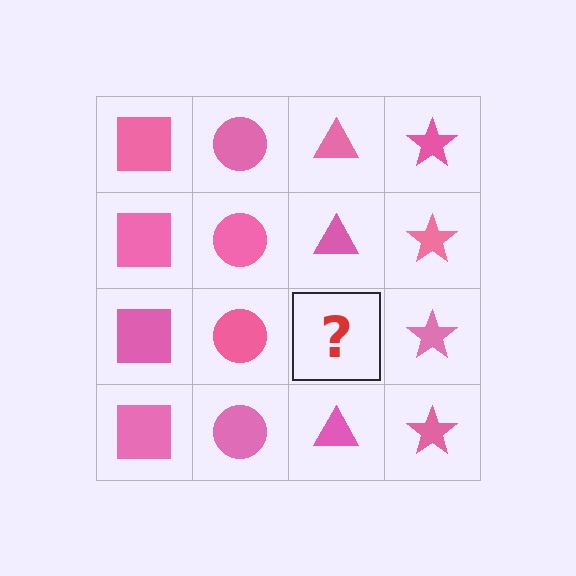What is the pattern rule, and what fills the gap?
The rule is that each column has a consistent shape. The gap should be filled with a pink triangle.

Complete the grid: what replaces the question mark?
The question mark should be replaced with a pink triangle.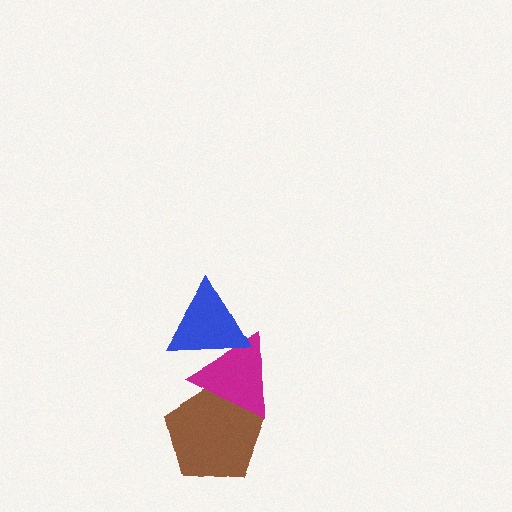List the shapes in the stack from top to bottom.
From top to bottom: the blue triangle, the magenta triangle, the brown pentagon.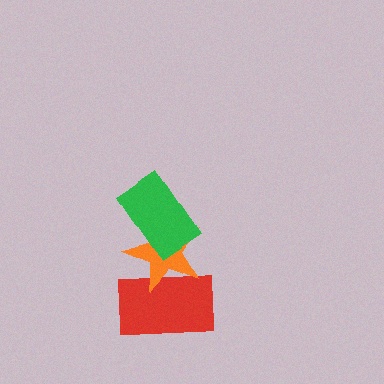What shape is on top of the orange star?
The green rectangle is on top of the orange star.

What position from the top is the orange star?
The orange star is 2nd from the top.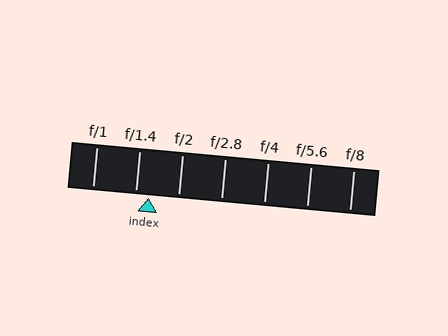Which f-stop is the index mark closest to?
The index mark is closest to f/1.4.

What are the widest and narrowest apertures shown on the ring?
The widest aperture shown is f/1 and the narrowest is f/8.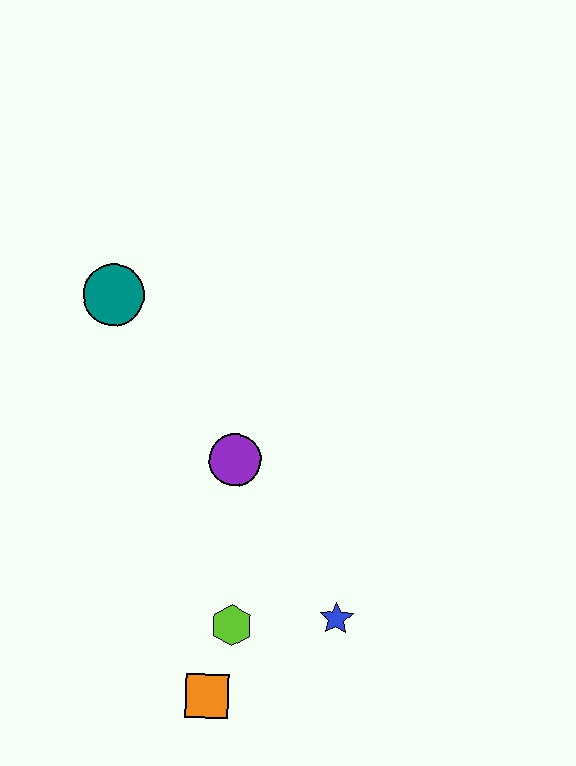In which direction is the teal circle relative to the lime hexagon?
The teal circle is above the lime hexagon.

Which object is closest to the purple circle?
The lime hexagon is closest to the purple circle.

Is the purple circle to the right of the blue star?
No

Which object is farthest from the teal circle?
The orange square is farthest from the teal circle.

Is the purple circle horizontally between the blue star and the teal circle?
Yes